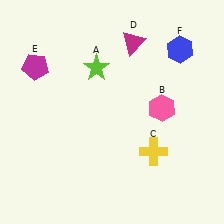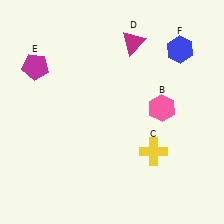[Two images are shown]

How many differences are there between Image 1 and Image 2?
There is 1 difference between the two images.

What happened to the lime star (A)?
The lime star (A) was removed in Image 2. It was in the top-left area of Image 1.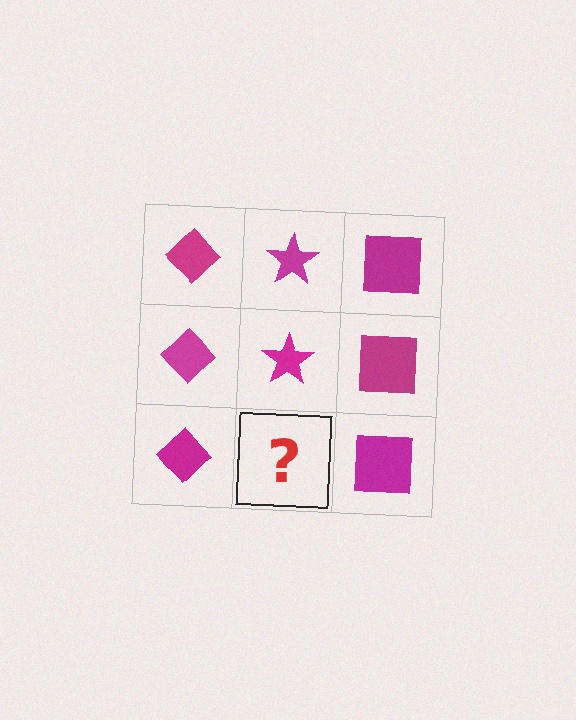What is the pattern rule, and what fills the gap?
The rule is that each column has a consistent shape. The gap should be filled with a magenta star.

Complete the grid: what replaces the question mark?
The question mark should be replaced with a magenta star.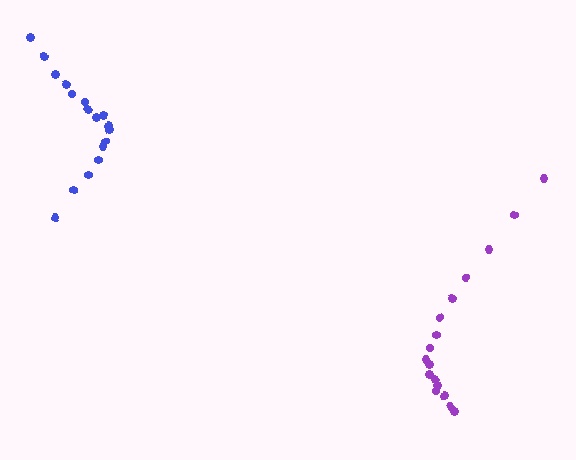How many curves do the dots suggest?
There are 2 distinct paths.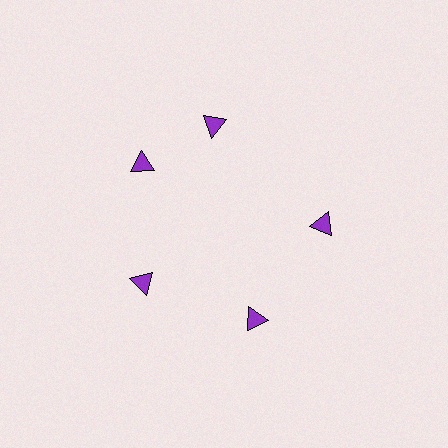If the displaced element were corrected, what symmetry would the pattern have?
It would have 5-fold rotational symmetry — the pattern would map onto itself every 72 degrees.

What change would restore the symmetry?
The symmetry would be restored by rotating it back into even spacing with its neighbors so that all 5 triangles sit at equal angles and equal distance from the center.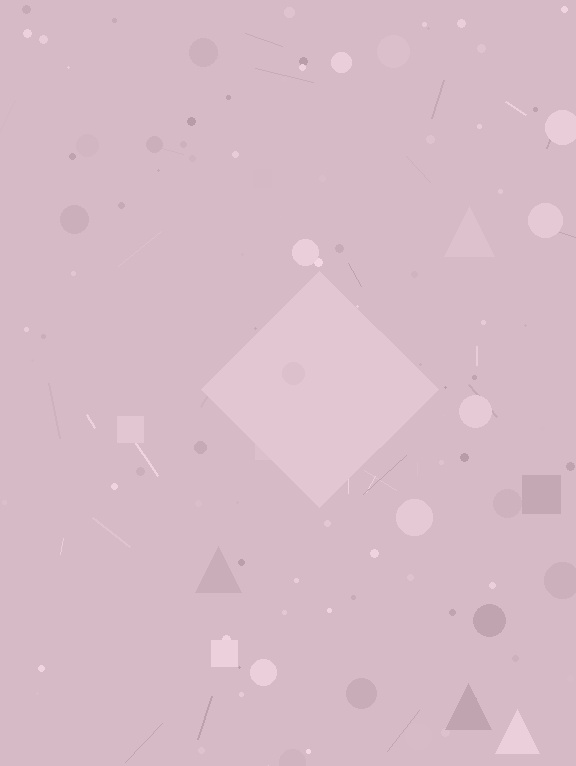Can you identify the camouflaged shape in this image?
The camouflaged shape is a diamond.